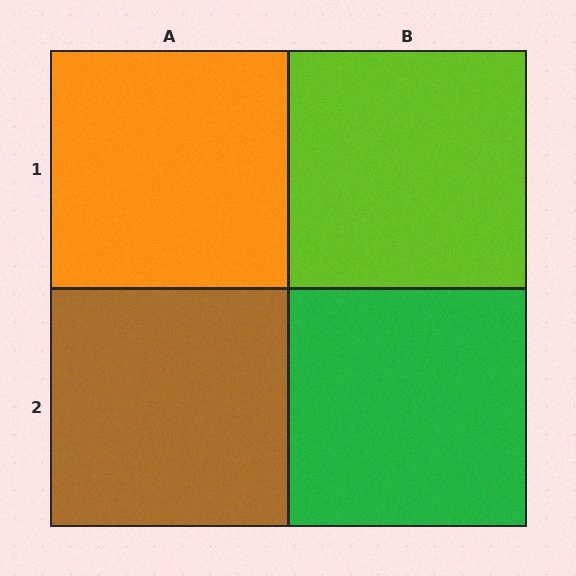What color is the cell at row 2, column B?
Green.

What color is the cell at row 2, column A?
Brown.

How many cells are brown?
1 cell is brown.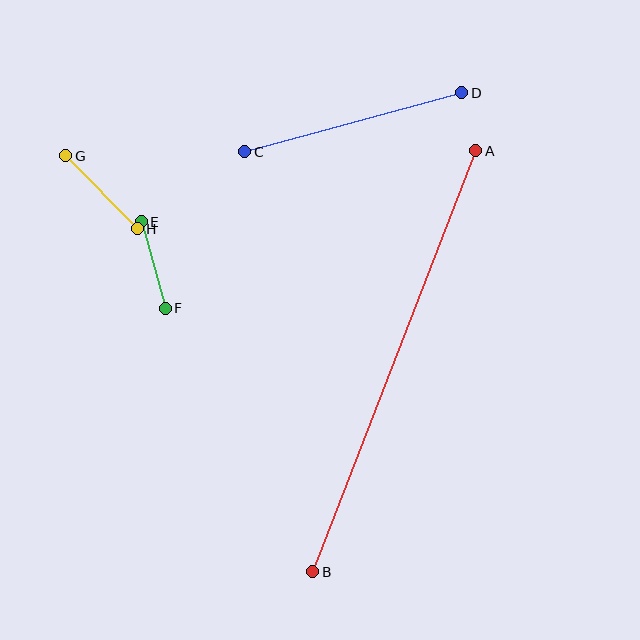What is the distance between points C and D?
The distance is approximately 225 pixels.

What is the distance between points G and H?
The distance is approximately 102 pixels.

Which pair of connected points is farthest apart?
Points A and B are farthest apart.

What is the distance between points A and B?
The distance is approximately 451 pixels.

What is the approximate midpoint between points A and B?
The midpoint is at approximately (394, 361) pixels.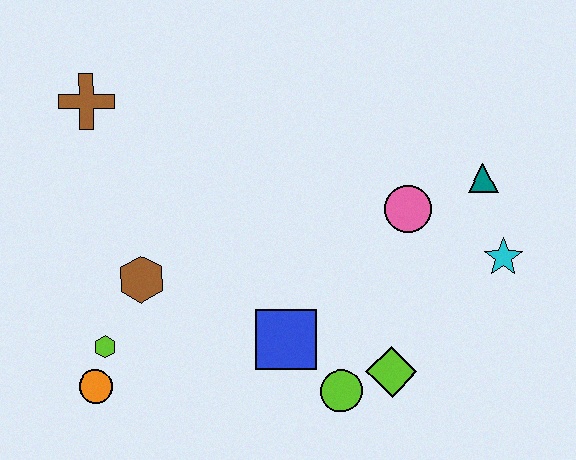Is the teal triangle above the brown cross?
No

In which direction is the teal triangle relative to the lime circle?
The teal triangle is above the lime circle.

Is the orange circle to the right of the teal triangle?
No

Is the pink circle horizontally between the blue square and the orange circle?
No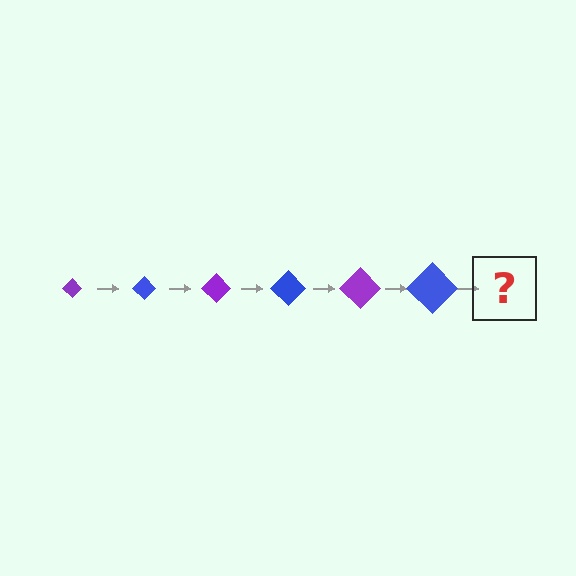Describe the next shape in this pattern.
It should be a purple diamond, larger than the previous one.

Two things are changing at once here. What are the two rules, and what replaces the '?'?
The two rules are that the diamond grows larger each step and the color cycles through purple and blue. The '?' should be a purple diamond, larger than the previous one.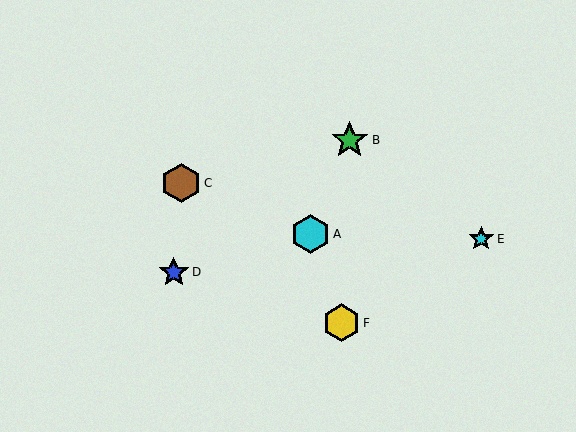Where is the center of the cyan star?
The center of the cyan star is at (481, 239).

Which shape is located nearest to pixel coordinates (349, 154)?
The green star (labeled B) at (350, 140) is nearest to that location.